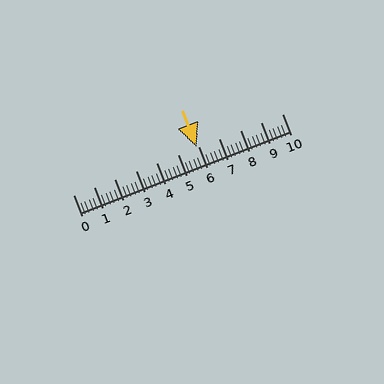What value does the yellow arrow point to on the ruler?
The yellow arrow points to approximately 5.9.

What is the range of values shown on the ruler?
The ruler shows values from 0 to 10.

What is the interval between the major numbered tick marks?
The major tick marks are spaced 1 units apart.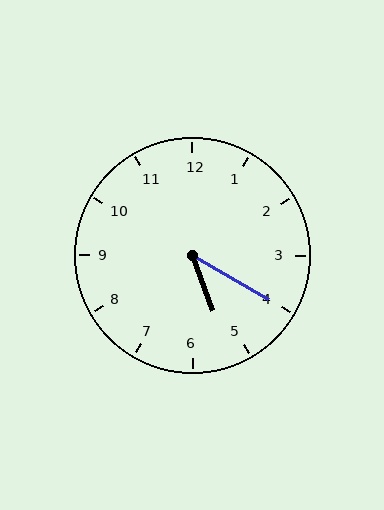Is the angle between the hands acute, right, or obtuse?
It is acute.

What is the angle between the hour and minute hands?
Approximately 40 degrees.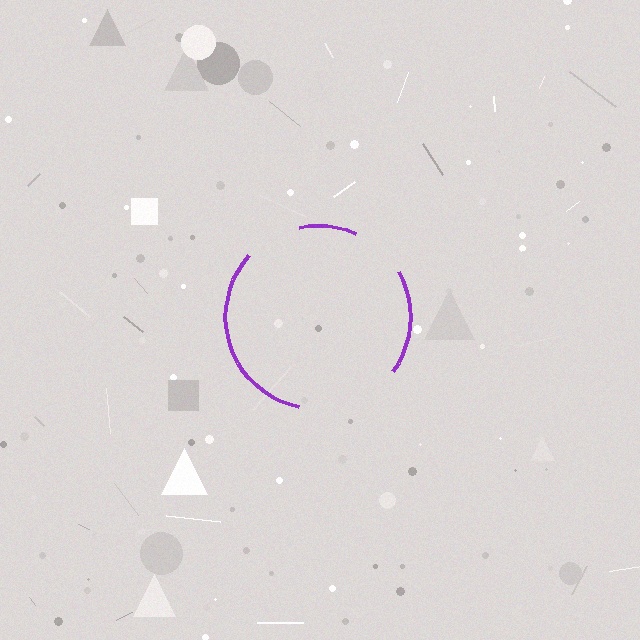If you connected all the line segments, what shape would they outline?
They would outline a circle.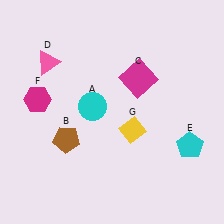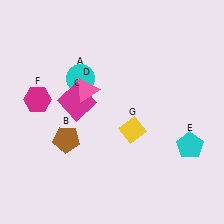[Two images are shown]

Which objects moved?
The objects that moved are: the cyan circle (A), the magenta square (C), the pink triangle (D).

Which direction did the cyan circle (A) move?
The cyan circle (A) moved up.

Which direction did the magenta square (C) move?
The magenta square (C) moved left.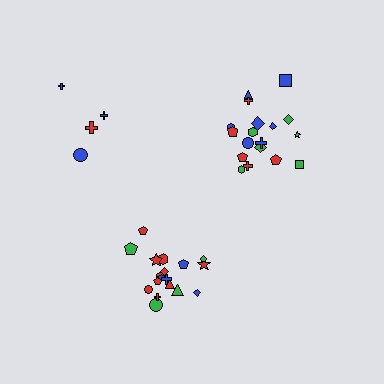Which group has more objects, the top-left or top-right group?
The top-right group.